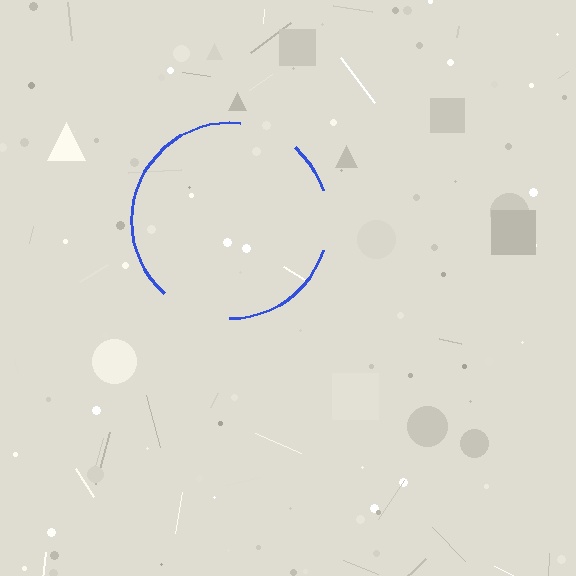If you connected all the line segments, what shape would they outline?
They would outline a circle.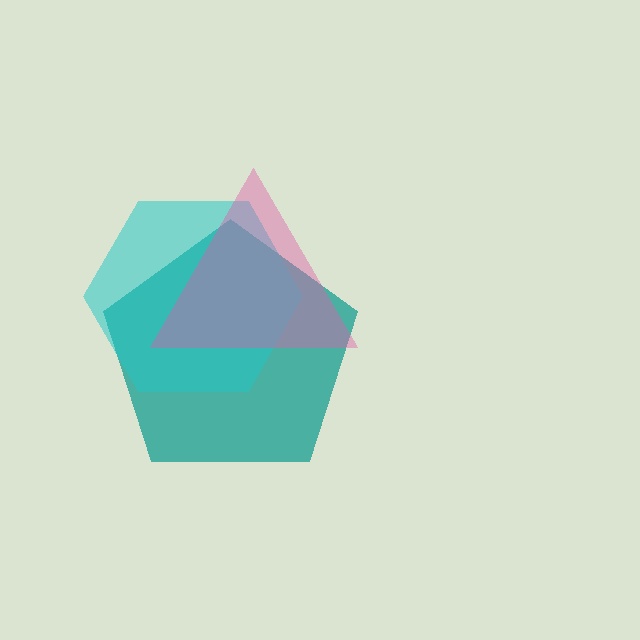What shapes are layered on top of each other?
The layered shapes are: a teal pentagon, a cyan hexagon, a pink triangle.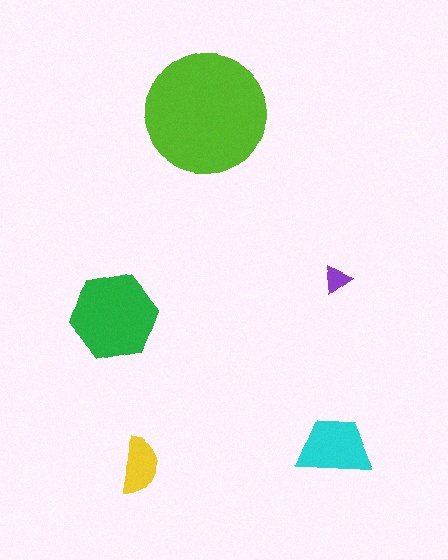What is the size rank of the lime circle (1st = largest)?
1st.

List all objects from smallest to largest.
The purple triangle, the yellow semicircle, the cyan trapezoid, the green hexagon, the lime circle.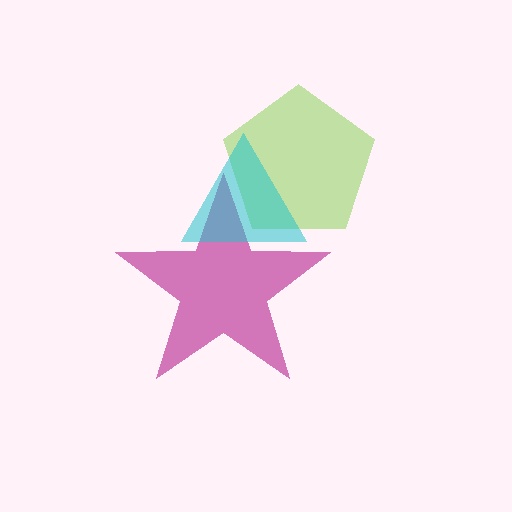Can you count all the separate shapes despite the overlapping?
Yes, there are 3 separate shapes.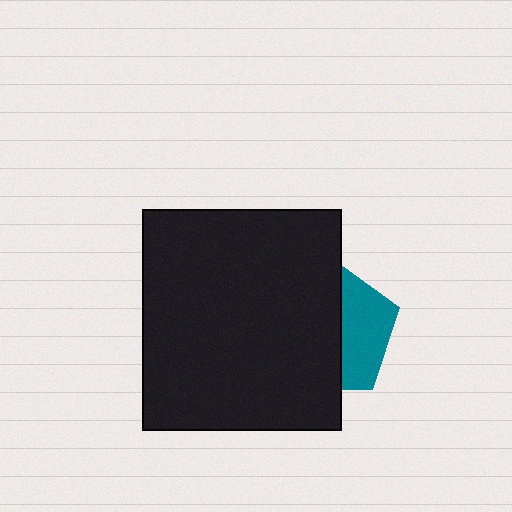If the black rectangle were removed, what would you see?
You would see the complete teal pentagon.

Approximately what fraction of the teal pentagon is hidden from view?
Roughly 61% of the teal pentagon is hidden behind the black rectangle.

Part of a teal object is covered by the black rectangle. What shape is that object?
It is a pentagon.